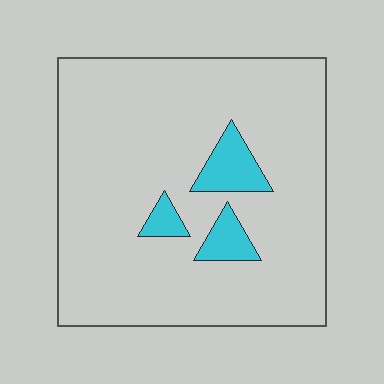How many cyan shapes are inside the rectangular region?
3.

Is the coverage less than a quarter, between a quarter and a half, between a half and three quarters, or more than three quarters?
Less than a quarter.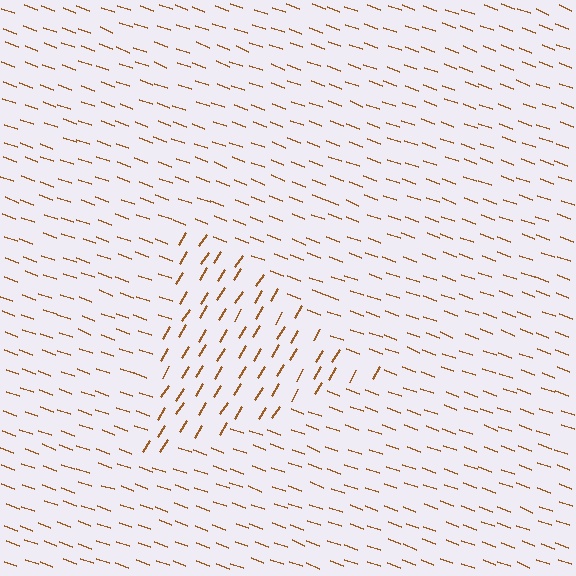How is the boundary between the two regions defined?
The boundary is defined purely by a change in line orientation (approximately 78 degrees difference). All lines are the same color and thickness.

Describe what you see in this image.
The image is filled with small brown line segments. A triangle region in the image has lines oriented differently from the surrounding lines, creating a visible texture boundary.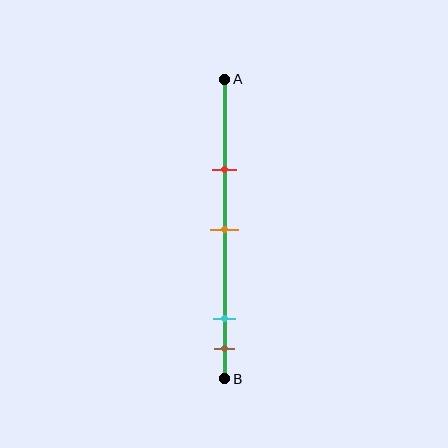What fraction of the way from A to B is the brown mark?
The brown mark is approximately 90% (0.9) of the way from A to B.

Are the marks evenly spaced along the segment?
No, the marks are not evenly spaced.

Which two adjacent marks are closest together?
The cyan and brown marks are the closest adjacent pair.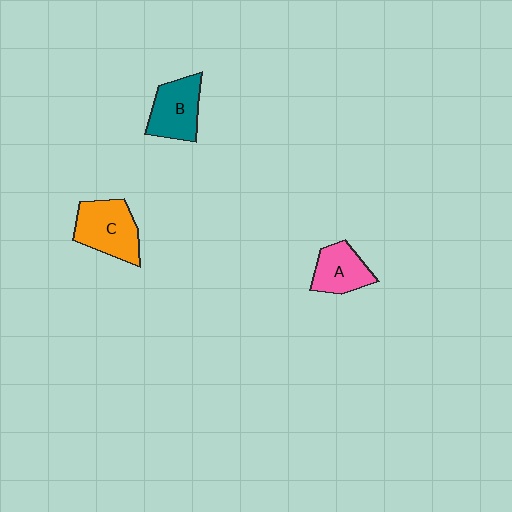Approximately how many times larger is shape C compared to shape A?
Approximately 1.4 times.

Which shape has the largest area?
Shape C (orange).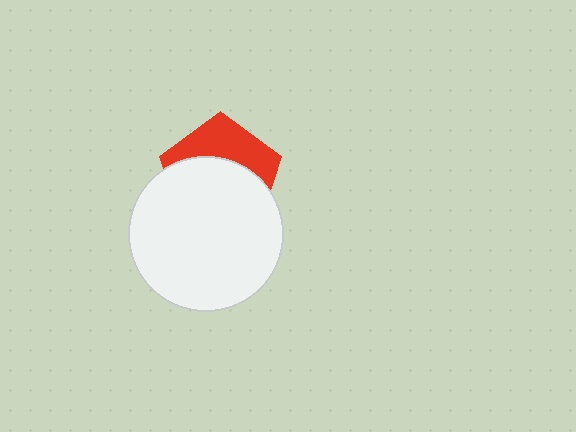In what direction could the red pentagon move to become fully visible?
The red pentagon could move up. That would shift it out from behind the white circle entirely.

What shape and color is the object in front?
The object in front is a white circle.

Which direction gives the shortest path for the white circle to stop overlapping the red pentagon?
Moving down gives the shortest separation.